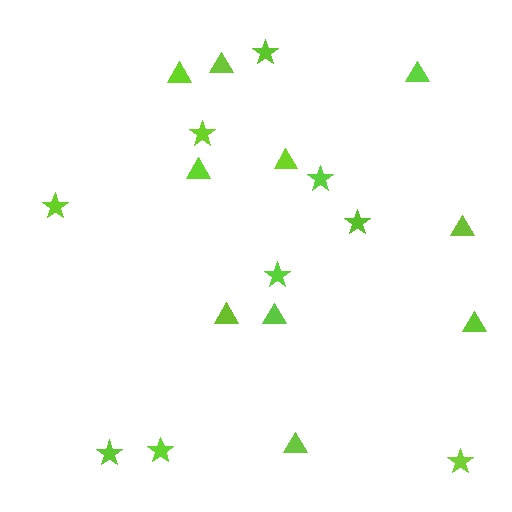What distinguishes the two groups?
There are 2 groups: one group of triangles (10) and one group of stars (9).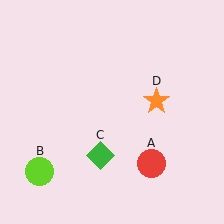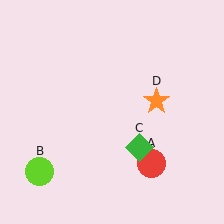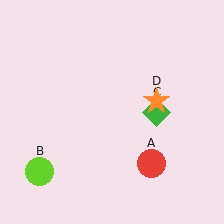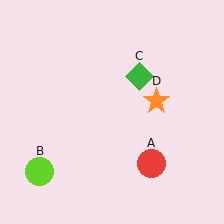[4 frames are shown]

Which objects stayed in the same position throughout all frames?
Red circle (object A) and lime circle (object B) and orange star (object D) remained stationary.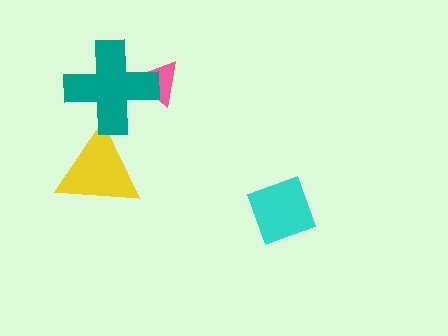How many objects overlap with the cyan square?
0 objects overlap with the cyan square.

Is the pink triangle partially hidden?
Yes, it is partially covered by another shape.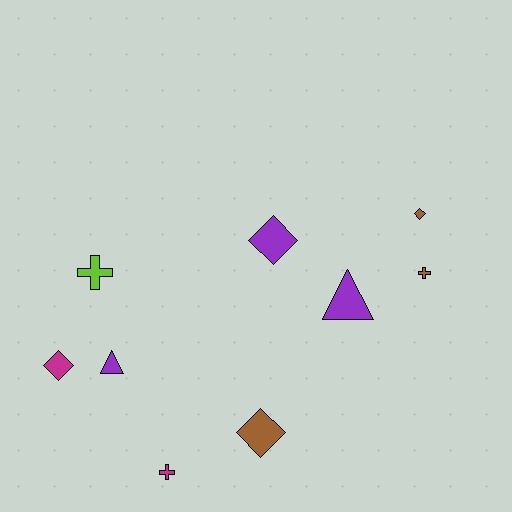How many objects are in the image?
There are 9 objects.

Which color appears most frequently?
Purple, with 3 objects.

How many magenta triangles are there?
There are no magenta triangles.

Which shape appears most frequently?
Diamond, with 4 objects.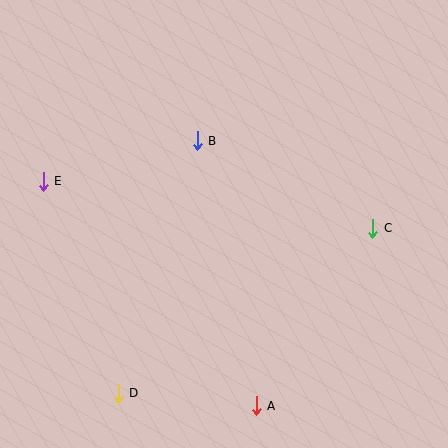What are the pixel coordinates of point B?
Point B is at (197, 141).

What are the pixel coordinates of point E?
Point E is at (43, 181).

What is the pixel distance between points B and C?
The distance between B and C is 196 pixels.